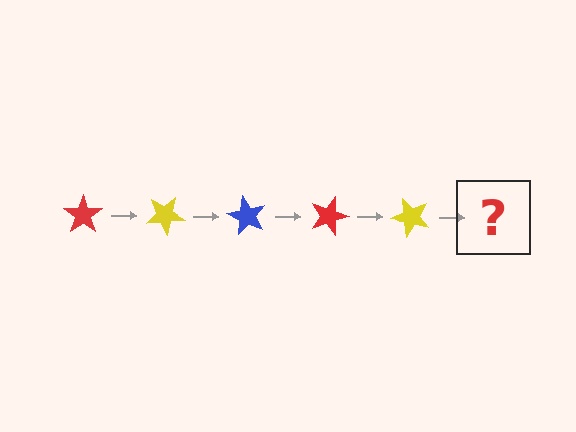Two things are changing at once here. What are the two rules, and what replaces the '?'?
The two rules are that it rotates 30 degrees each step and the color cycles through red, yellow, and blue. The '?' should be a blue star, rotated 150 degrees from the start.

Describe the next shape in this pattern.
It should be a blue star, rotated 150 degrees from the start.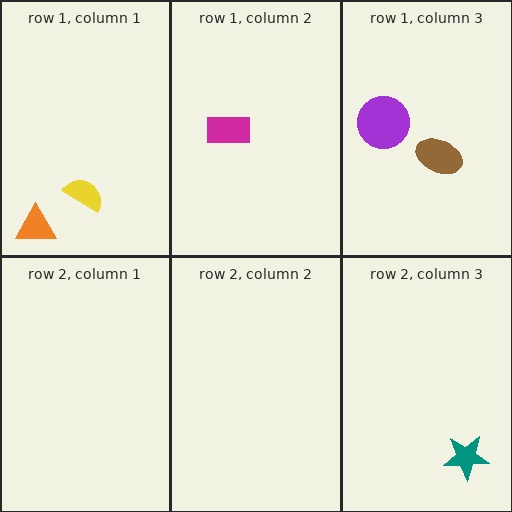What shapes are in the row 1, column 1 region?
The orange triangle, the yellow semicircle.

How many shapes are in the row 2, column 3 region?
1.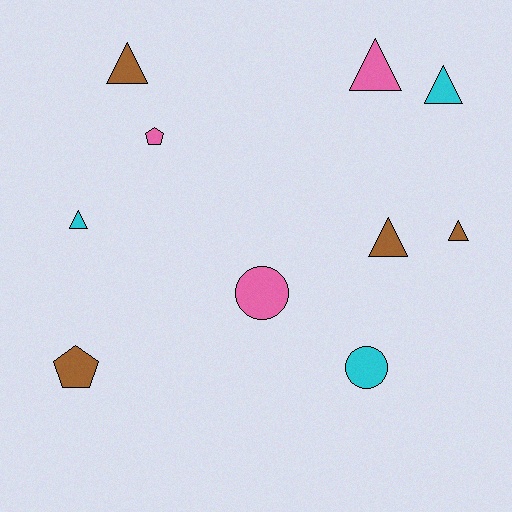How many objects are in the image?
There are 10 objects.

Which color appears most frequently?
Brown, with 4 objects.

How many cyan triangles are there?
There are 2 cyan triangles.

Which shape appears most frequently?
Triangle, with 6 objects.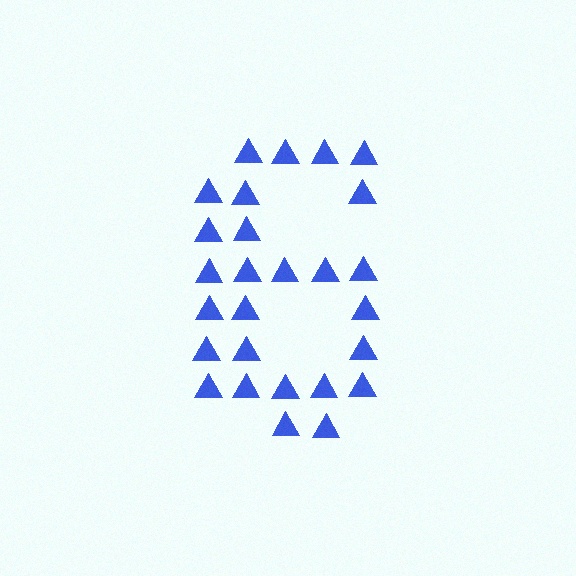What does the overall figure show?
The overall figure shows the digit 6.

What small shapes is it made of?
It is made of small triangles.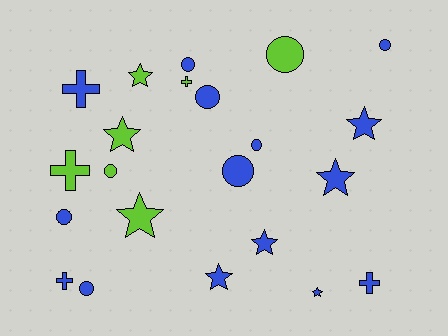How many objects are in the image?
There are 22 objects.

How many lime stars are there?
There are 3 lime stars.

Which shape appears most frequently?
Circle, with 9 objects.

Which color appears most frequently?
Blue, with 15 objects.